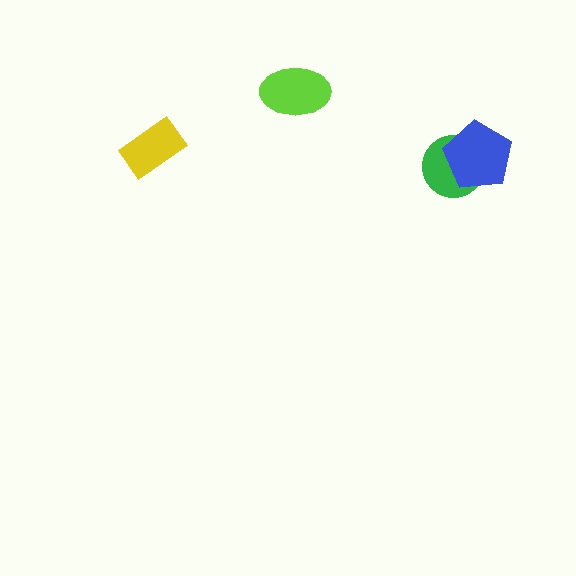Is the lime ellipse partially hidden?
No, no other shape covers it.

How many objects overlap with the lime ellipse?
0 objects overlap with the lime ellipse.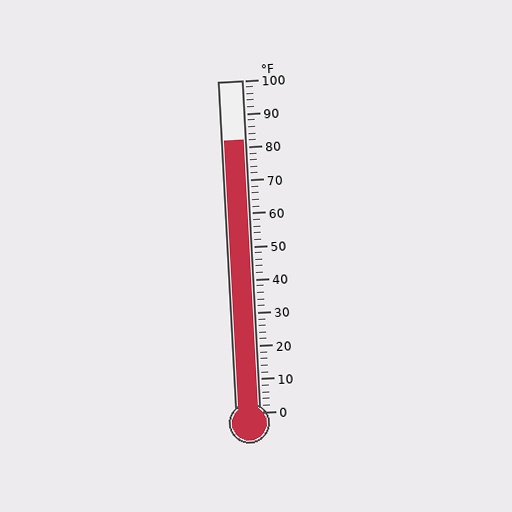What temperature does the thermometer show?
The thermometer shows approximately 82°F.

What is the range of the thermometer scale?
The thermometer scale ranges from 0°F to 100°F.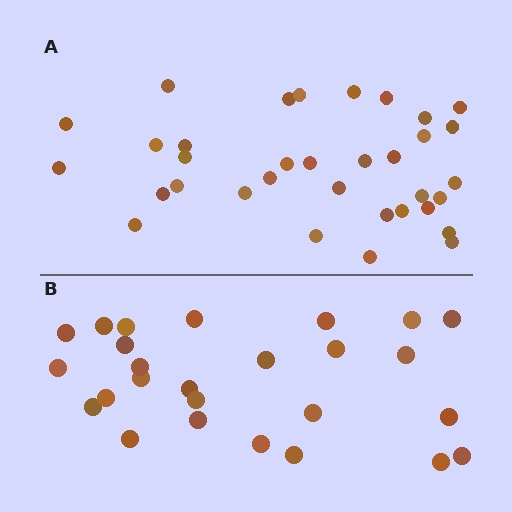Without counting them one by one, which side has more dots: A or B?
Region A (the top region) has more dots.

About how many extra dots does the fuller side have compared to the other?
Region A has roughly 8 or so more dots than region B.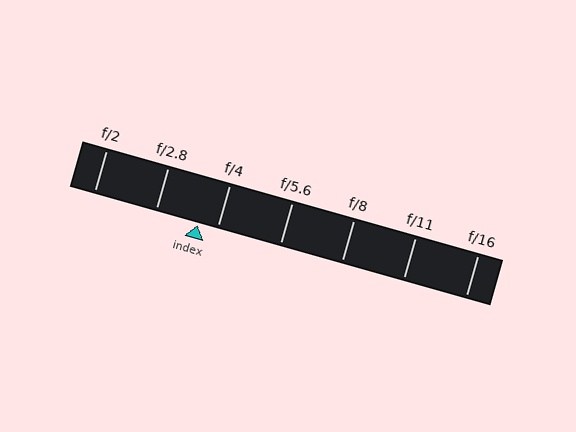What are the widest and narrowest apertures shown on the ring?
The widest aperture shown is f/2 and the narrowest is f/16.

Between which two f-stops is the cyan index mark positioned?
The index mark is between f/2.8 and f/4.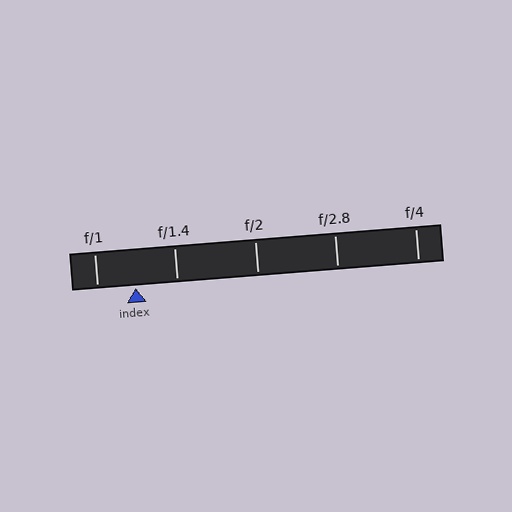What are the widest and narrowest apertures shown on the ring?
The widest aperture shown is f/1 and the narrowest is f/4.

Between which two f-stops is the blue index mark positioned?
The index mark is between f/1 and f/1.4.